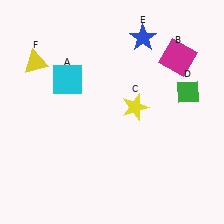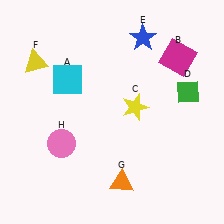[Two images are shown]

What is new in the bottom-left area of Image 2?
A pink circle (H) was added in the bottom-left area of Image 2.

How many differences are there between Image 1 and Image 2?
There are 2 differences between the two images.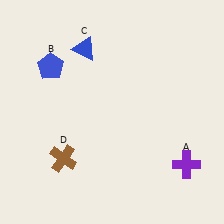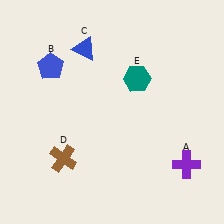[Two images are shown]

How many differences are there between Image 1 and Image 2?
There is 1 difference between the two images.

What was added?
A teal hexagon (E) was added in Image 2.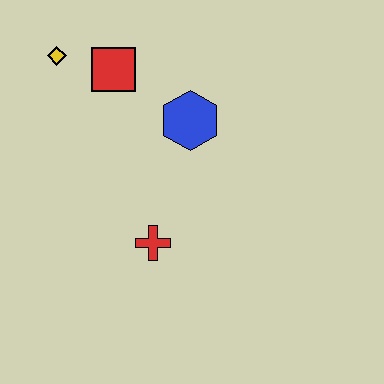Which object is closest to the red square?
The yellow diamond is closest to the red square.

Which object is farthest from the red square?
The red cross is farthest from the red square.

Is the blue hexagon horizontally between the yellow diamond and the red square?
No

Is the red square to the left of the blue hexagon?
Yes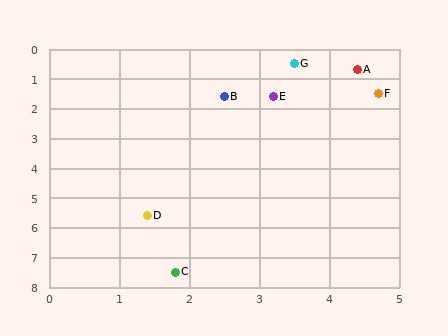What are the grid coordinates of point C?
Point C is at approximately (1.8, 7.5).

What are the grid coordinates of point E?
Point E is at approximately (3.2, 1.6).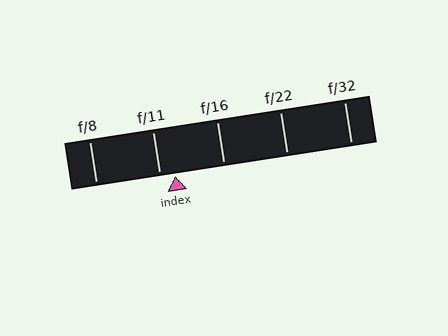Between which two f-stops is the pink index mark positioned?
The index mark is between f/11 and f/16.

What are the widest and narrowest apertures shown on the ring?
The widest aperture shown is f/8 and the narrowest is f/32.